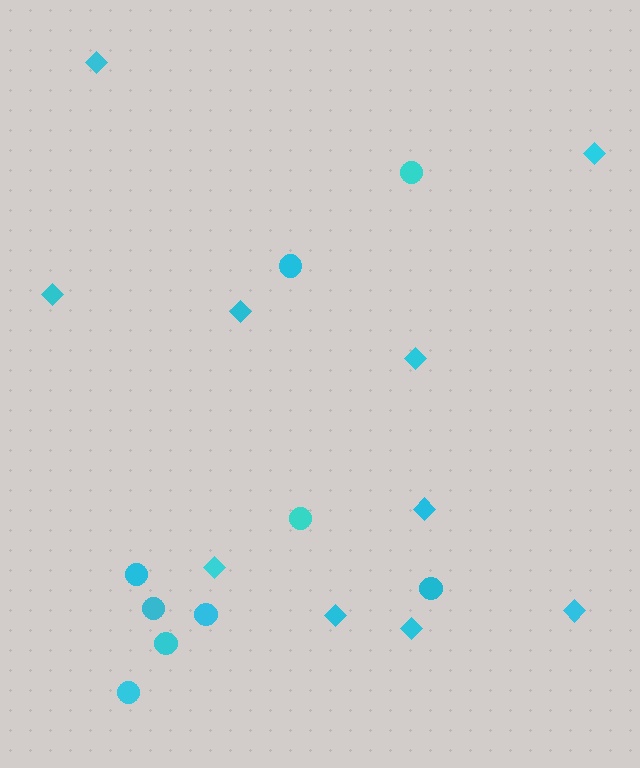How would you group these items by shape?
There are 2 groups: one group of diamonds (10) and one group of circles (9).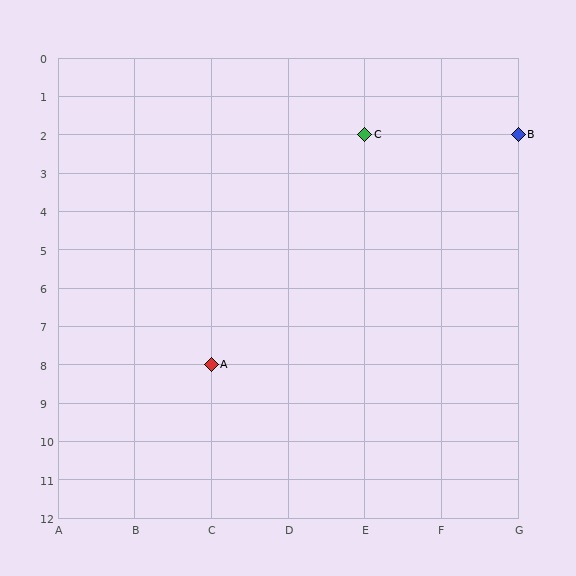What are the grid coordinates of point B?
Point B is at grid coordinates (G, 2).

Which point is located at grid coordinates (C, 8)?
Point A is at (C, 8).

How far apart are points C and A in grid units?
Points C and A are 2 columns and 6 rows apart (about 6.3 grid units diagonally).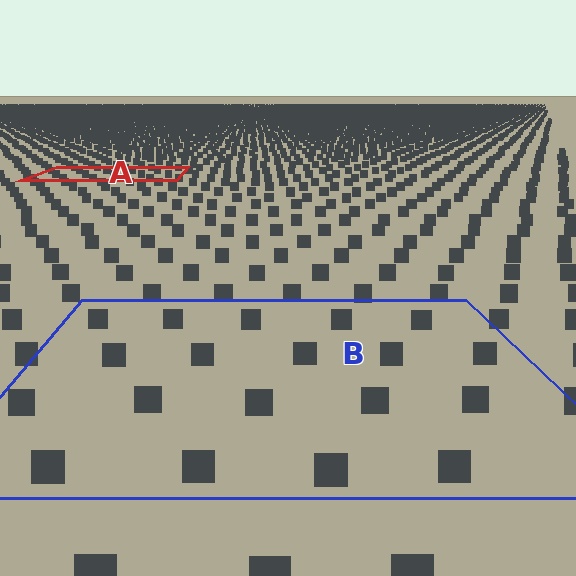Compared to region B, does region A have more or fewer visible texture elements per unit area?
Region A has more texture elements per unit area — they are packed more densely because it is farther away.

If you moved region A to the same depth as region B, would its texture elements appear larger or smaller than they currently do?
They would appear larger. At a closer depth, the same texture elements are projected at a bigger on-screen size.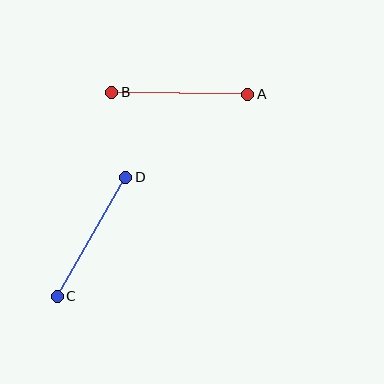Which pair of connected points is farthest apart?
Points C and D are farthest apart.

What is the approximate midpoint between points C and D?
The midpoint is at approximately (92, 237) pixels.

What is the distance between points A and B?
The distance is approximately 136 pixels.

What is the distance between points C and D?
The distance is approximately 138 pixels.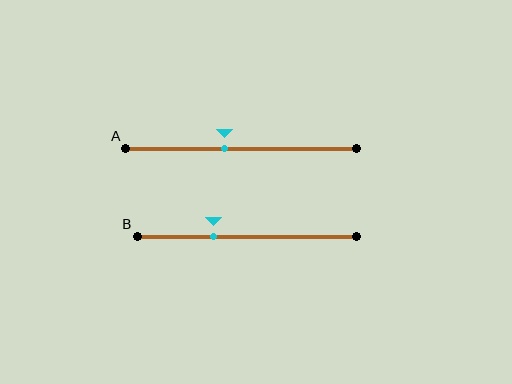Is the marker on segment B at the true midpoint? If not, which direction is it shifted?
No, the marker on segment B is shifted to the left by about 15% of the segment length.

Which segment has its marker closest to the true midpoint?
Segment A has its marker closest to the true midpoint.